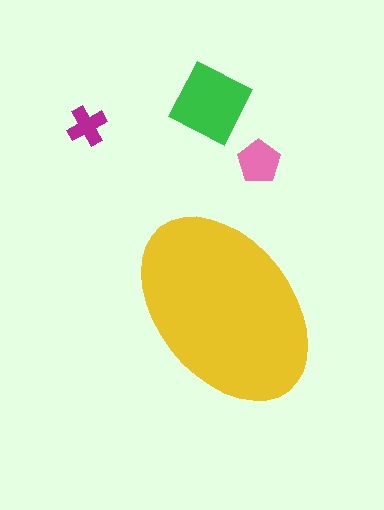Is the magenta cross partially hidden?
No, the magenta cross is fully visible.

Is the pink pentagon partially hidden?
No, the pink pentagon is fully visible.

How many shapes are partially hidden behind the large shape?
0 shapes are partially hidden.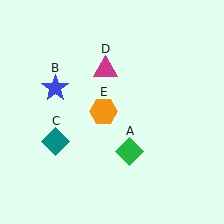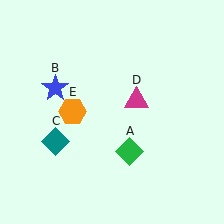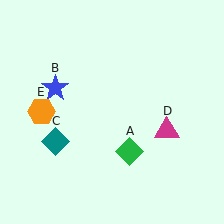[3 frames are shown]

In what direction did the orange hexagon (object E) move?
The orange hexagon (object E) moved left.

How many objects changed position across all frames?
2 objects changed position: magenta triangle (object D), orange hexagon (object E).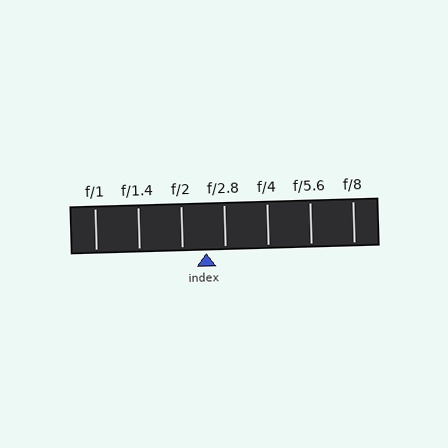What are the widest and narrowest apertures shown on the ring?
The widest aperture shown is f/1 and the narrowest is f/8.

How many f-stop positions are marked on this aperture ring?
There are 7 f-stop positions marked.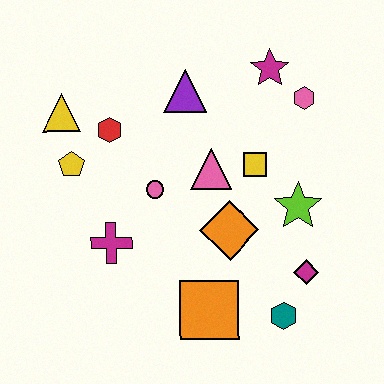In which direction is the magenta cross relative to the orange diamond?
The magenta cross is to the left of the orange diamond.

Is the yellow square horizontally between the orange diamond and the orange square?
No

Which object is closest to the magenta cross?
The pink circle is closest to the magenta cross.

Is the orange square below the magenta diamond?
Yes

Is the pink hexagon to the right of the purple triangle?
Yes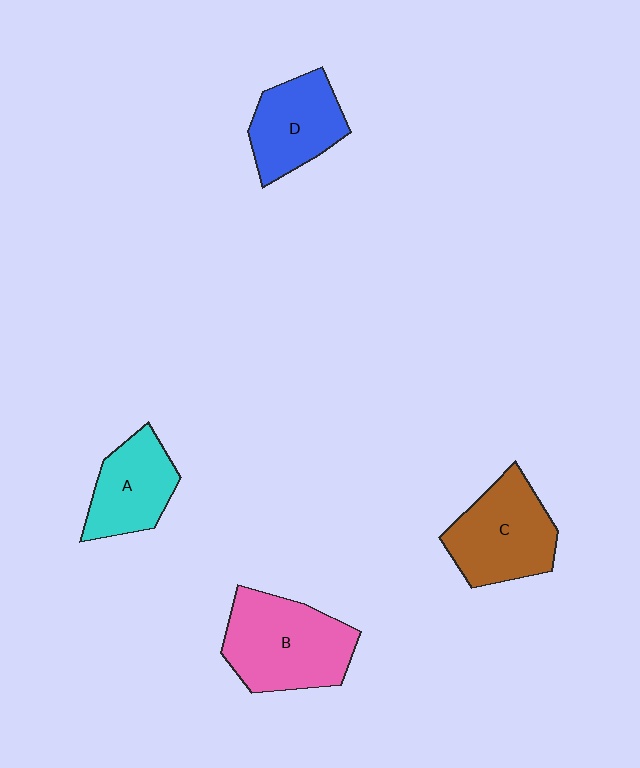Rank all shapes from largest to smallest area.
From largest to smallest: B (pink), C (brown), D (blue), A (cyan).